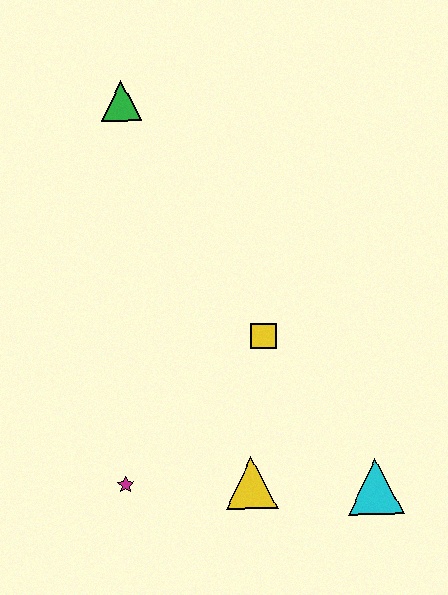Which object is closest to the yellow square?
The yellow triangle is closest to the yellow square.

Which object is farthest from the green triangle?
The cyan triangle is farthest from the green triangle.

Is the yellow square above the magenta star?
Yes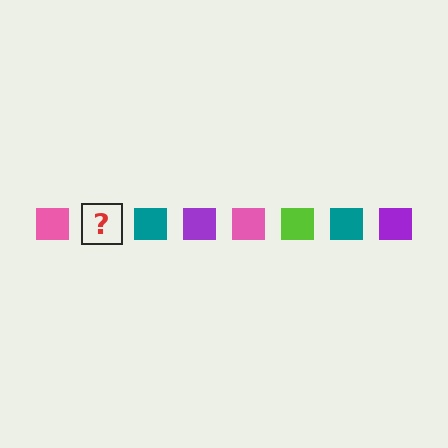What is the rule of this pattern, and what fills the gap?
The rule is that the pattern cycles through pink, lime, teal, purple squares. The gap should be filled with a lime square.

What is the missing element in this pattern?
The missing element is a lime square.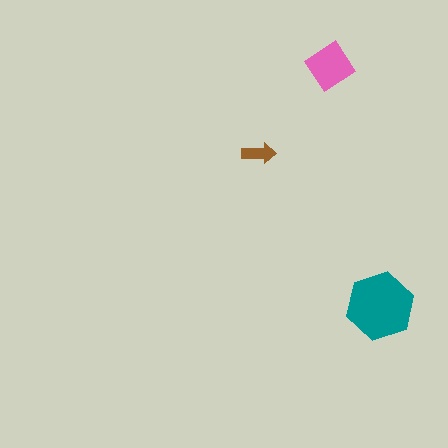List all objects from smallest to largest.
The brown arrow, the pink diamond, the teal hexagon.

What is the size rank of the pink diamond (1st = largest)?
2nd.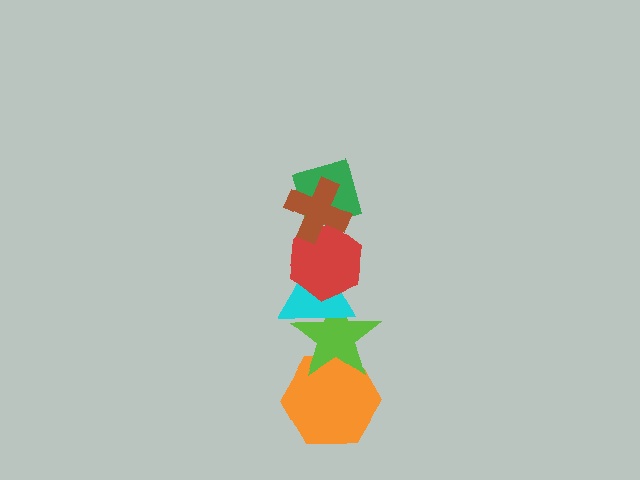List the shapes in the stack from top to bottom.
From top to bottom: the brown cross, the green diamond, the red hexagon, the cyan triangle, the lime star, the orange hexagon.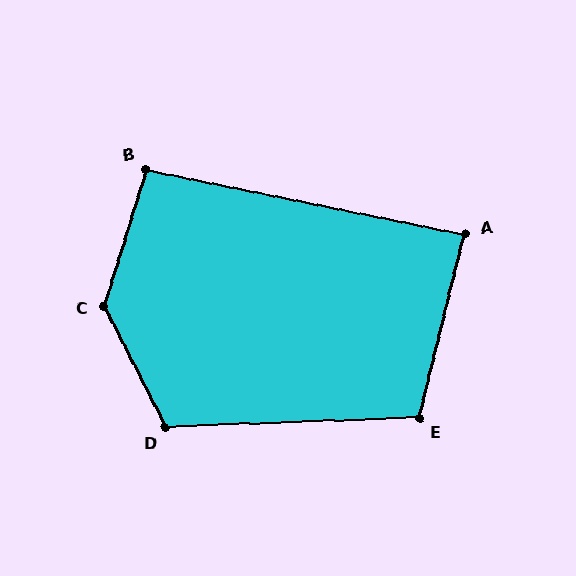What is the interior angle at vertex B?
Approximately 96 degrees (obtuse).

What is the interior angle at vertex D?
Approximately 115 degrees (obtuse).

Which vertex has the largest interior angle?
C, at approximately 136 degrees.